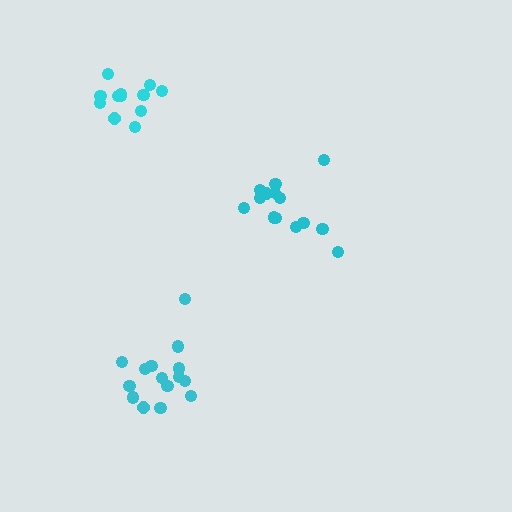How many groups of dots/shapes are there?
There are 3 groups.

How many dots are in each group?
Group 1: 16 dots, Group 2: 14 dots, Group 3: 12 dots (42 total).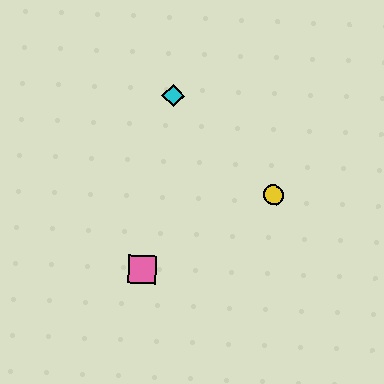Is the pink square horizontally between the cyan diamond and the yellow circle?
No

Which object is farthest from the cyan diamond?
The pink square is farthest from the cyan diamond.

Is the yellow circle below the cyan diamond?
Yes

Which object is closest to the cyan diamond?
The yellow circle is closest to the cyan diamond.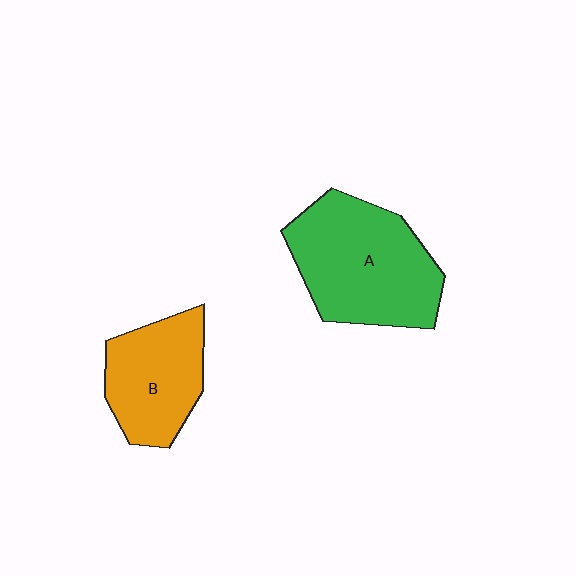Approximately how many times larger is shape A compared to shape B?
Approximately 1.5 times.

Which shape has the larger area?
Shape A (green).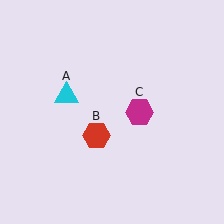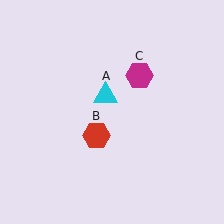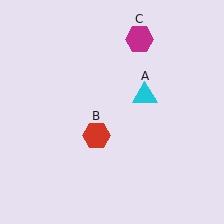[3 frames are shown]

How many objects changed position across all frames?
2 objects changed position: cyan triangle (object A), magenta hexagon (object C).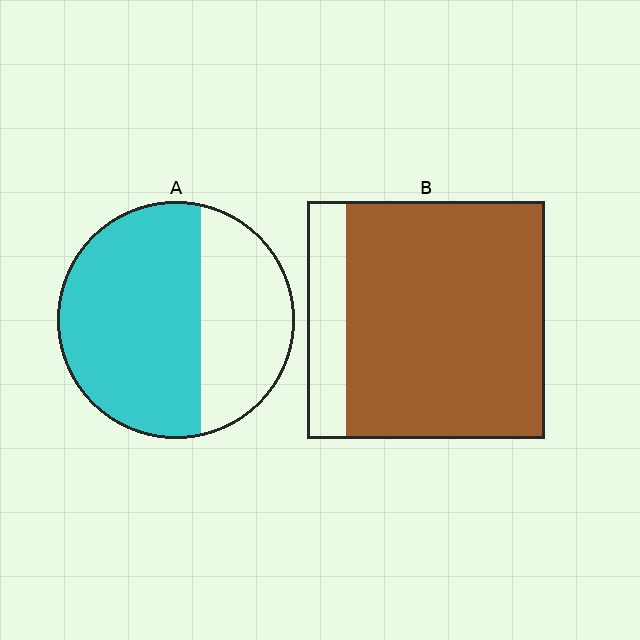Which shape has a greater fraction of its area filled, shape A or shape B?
Shape B.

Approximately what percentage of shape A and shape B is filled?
A is approximately 65% and B is approximately 85%.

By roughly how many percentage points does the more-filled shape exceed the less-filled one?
By roughly 20 percentage points (B over A).